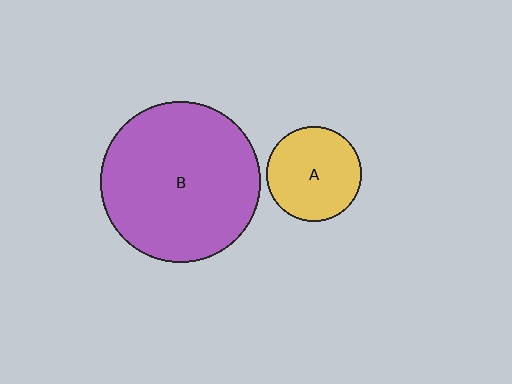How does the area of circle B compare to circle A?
Approximately 2.9 times.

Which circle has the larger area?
Circle B (purple).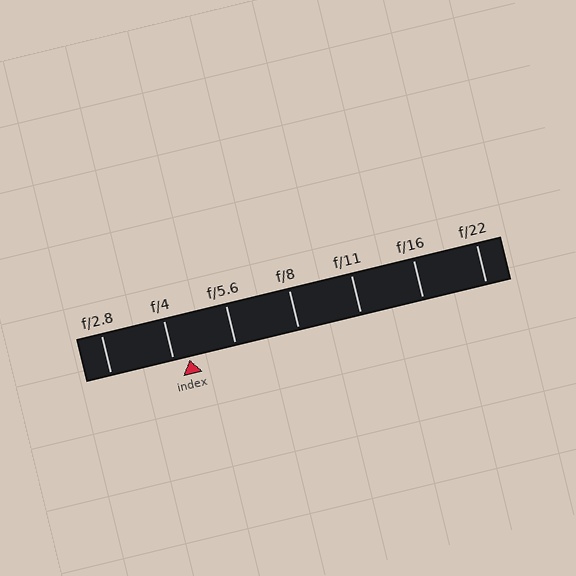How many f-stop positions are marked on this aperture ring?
There are 7 f-stop positions marked.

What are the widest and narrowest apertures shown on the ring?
The widest aperture shown is f/2.8 and the narrowest is f/22.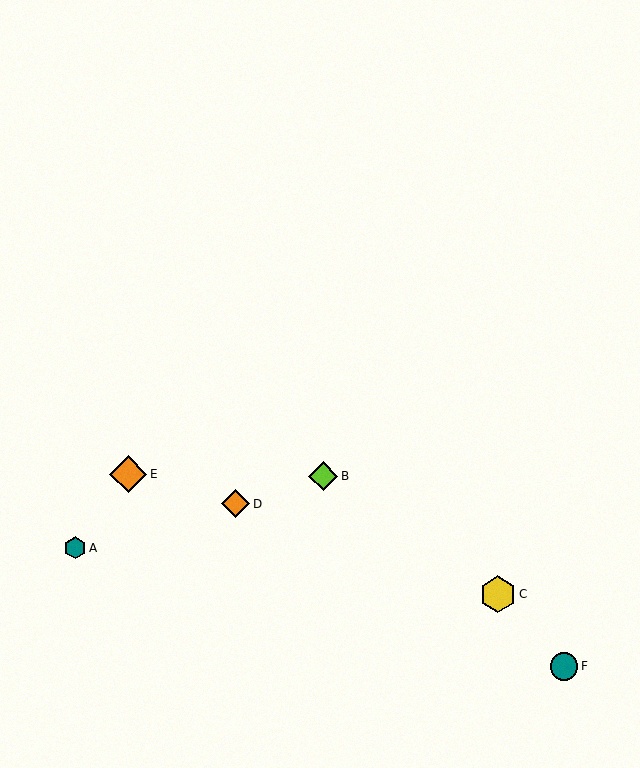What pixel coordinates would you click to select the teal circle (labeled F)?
Click at (564, 666) to select the teal circle F.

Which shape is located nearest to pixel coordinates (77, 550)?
The teal hexagon (labeled A) at (75, 548) is nearest to that location.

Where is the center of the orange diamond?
The center of the orange diamond is at (235, 504).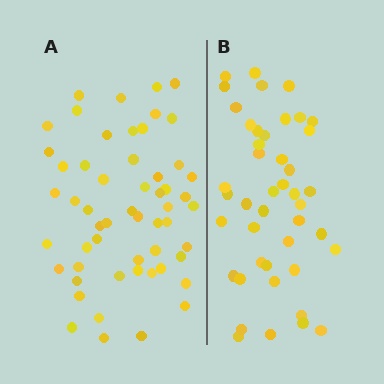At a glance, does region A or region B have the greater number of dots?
Region A (the left region) has more dots.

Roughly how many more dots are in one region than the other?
Region A has roughly 12 or so more dots than region B.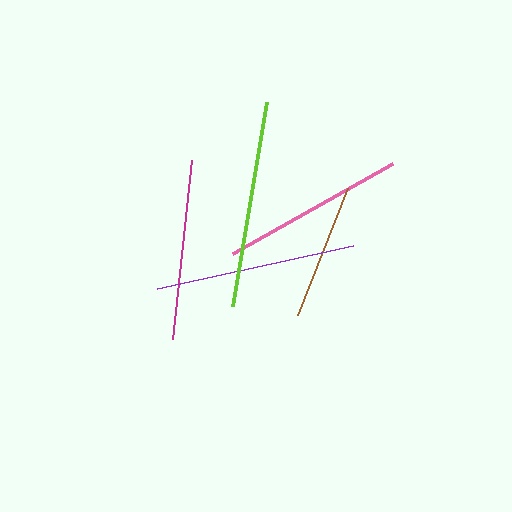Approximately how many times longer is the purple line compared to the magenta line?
The purple line is approximately 1.1 times the length of the magenta line.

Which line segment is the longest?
The lime line is the longest at approximately 207 pixels.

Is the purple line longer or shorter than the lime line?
The lime line is longer than the purple line.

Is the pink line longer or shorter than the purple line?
The purple line is longer than the pink line.